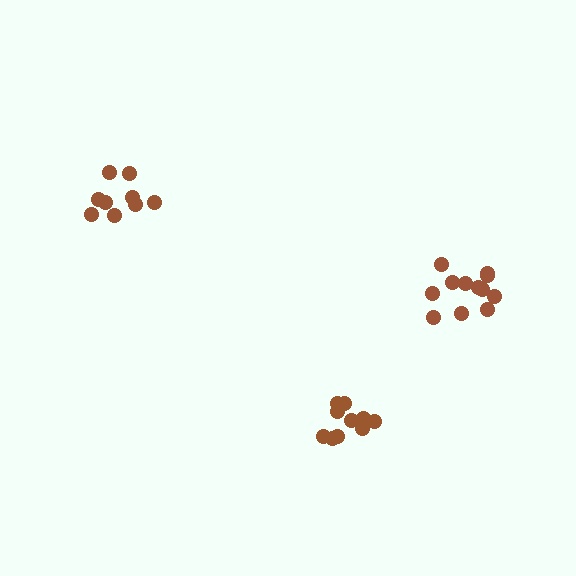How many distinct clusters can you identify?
There are 3 distinct clusters.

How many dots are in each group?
Group 1: 10 dots, Group 2: 9 dots, Group 3: 12 dots (31 total).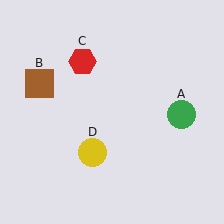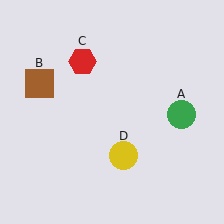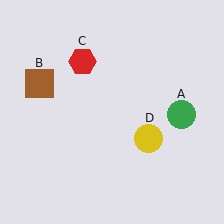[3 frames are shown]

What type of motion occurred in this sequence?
The yellow circle (object D) rotated counterclockwise around the center of the scene.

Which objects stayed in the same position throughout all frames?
Green circle (object A) and brown square (object B) and red hexagon (object C) remained stationary.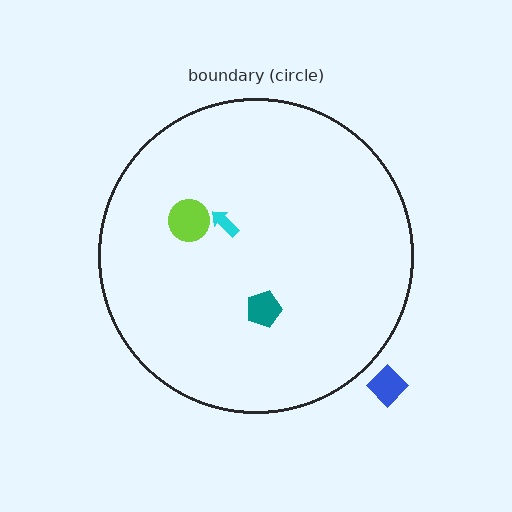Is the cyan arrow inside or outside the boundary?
Inside.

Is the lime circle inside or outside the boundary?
Inside.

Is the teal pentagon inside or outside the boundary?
Inside.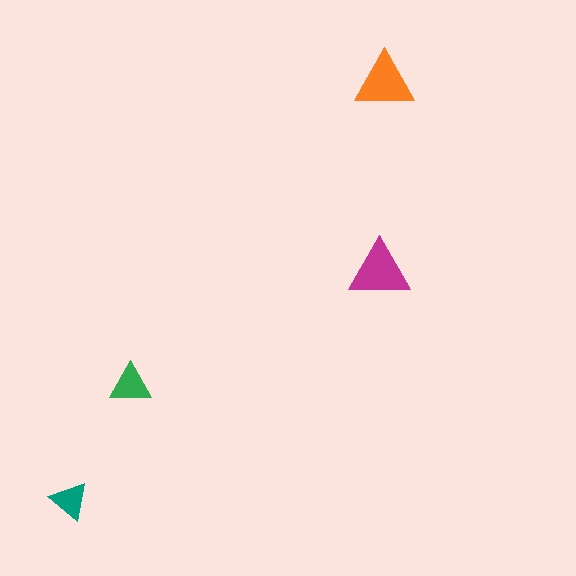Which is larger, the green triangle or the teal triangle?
The green one.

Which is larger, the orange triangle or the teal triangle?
The orange one.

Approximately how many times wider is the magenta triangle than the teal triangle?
About 1.5 times wider.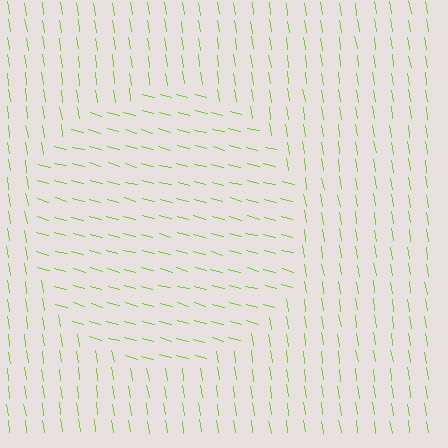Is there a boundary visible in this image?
Yes, there is a texture boundary formed by a change in line orientation.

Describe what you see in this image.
The image is filled with small lime line segments. A circle region in the image has lines oriented differently from the surrounding lines, creating a visible texture boundary.